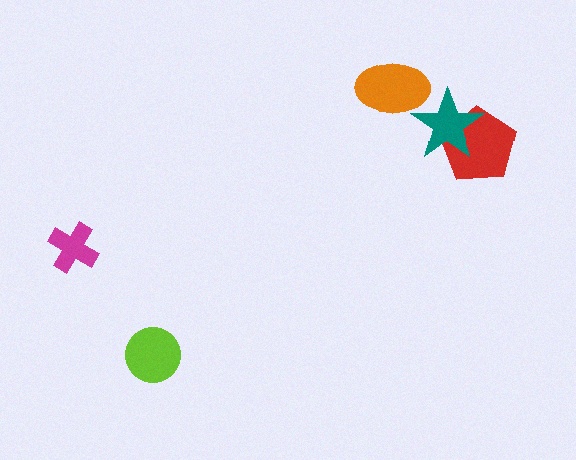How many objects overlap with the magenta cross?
0 objects overlap with the magenta cross.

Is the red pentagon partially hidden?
Yes, it is partially covered by another shape.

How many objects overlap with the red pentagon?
1 object overlaps with the red pentagon.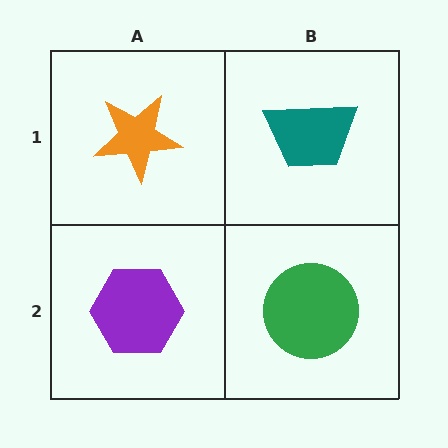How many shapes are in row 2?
2 shapes.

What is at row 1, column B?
A teal trapezoid.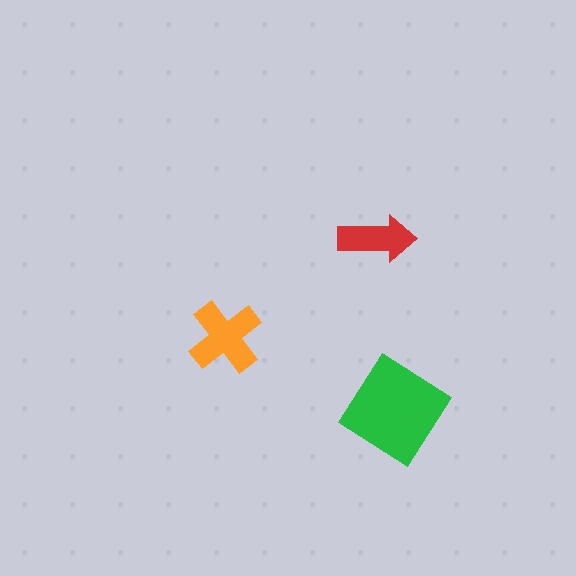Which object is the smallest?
The red arrow.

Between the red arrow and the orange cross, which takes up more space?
The orange cross.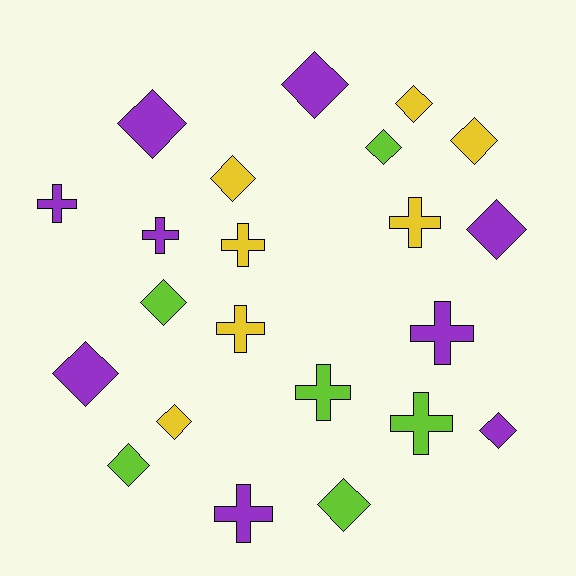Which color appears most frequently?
Purple, with 9 objects.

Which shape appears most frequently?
Diamond, with 13 objects.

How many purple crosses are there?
There are 4 purple crosses.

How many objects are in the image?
There are 22 objects.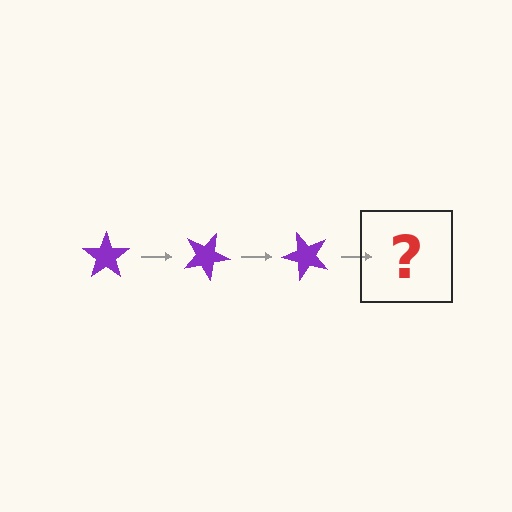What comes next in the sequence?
The next element should be a purple star rotated 75 degrees.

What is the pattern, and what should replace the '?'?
The pattern is that the star rotates 25 degrees each step. The '?' should be a purple star rotated 75 degrees.